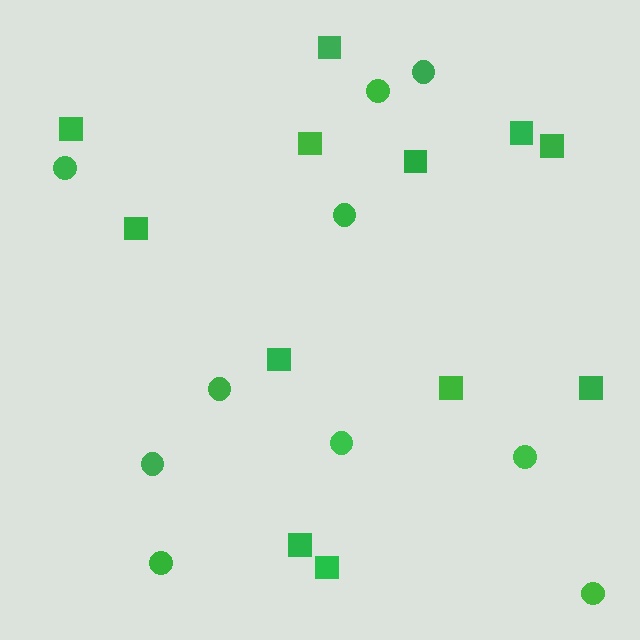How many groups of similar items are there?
There are 2 groups: one group of squares (12) and one group of circles (10).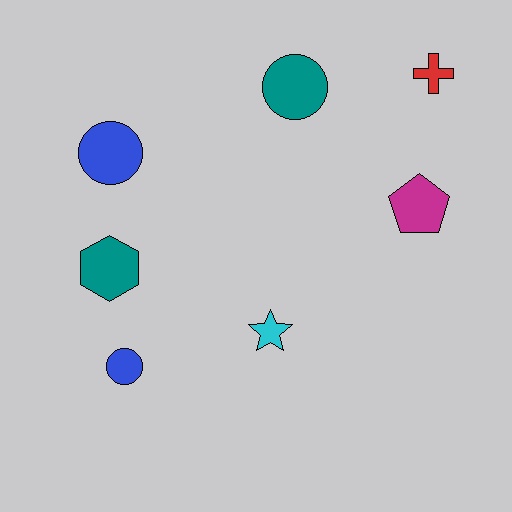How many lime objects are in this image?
There are no lime objects.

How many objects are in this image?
There are 7 objects.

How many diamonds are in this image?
There are no diamonds.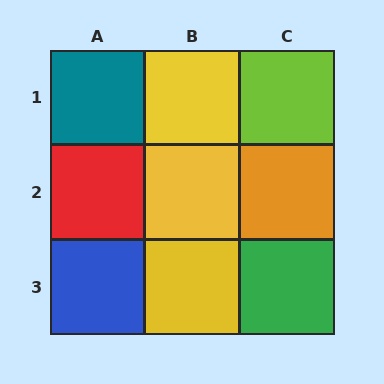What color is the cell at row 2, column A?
Red.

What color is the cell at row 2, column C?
Orange.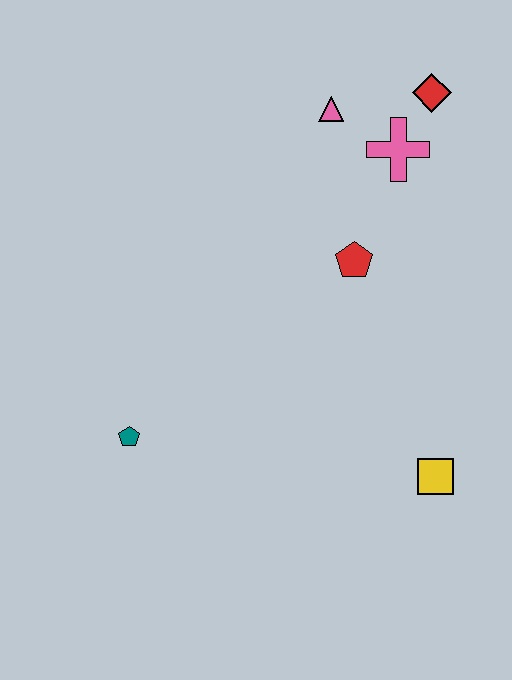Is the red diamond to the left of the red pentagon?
No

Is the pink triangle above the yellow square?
Yes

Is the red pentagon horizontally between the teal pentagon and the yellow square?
Yes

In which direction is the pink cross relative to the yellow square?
The pink cross is above the yellow square.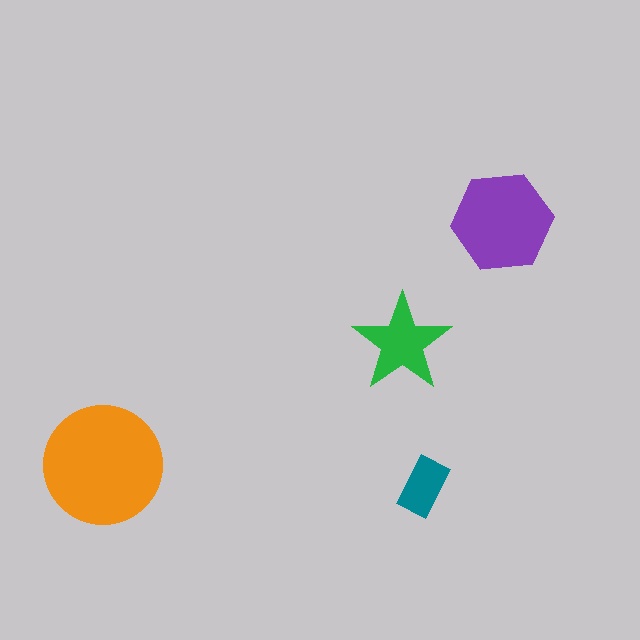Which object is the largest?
The orange circle.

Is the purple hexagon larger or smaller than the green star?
Larger.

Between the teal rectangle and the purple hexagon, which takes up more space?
The purple hexagon.